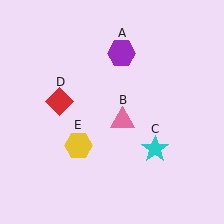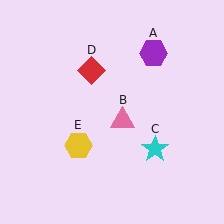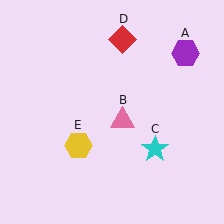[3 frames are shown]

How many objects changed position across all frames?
2 objects changed position: purple hexagon (object A), red diamond (object D).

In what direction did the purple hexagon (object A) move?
The purple hexagon (object A) moved right.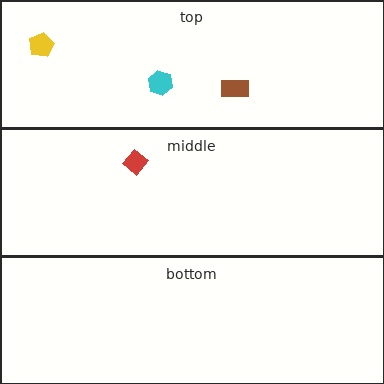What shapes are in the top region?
The brown rectangle, the yellow pentagon, the cyan hexagon.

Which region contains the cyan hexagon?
The top region.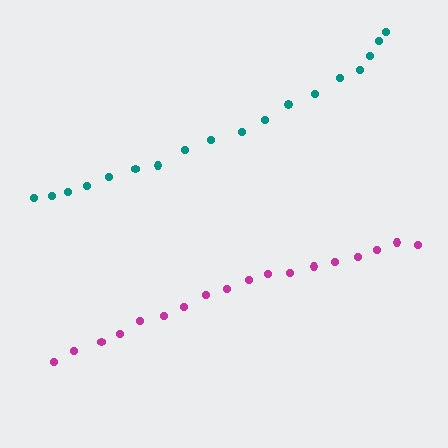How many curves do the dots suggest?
There are 2 distinct paths.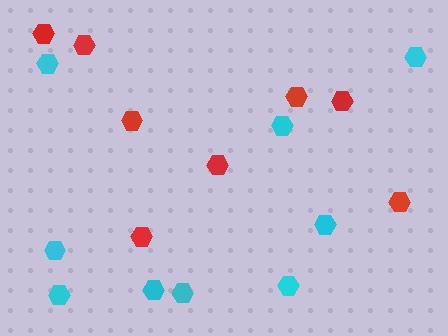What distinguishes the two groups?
There are 2 groups: one group of cyan hexagons (9) and one group of red hexagons (8).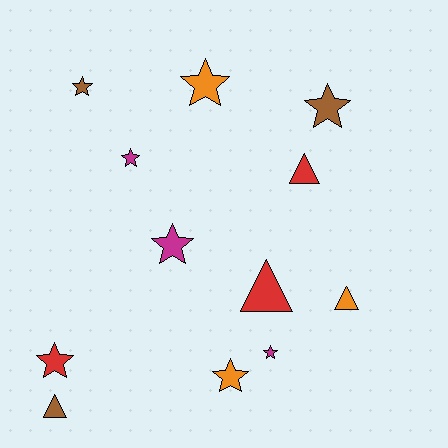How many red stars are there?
There is 1 red star.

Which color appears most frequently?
Orange, with 3 objects.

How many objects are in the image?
There are 12 objects.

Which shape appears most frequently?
Star, with 8 objects.